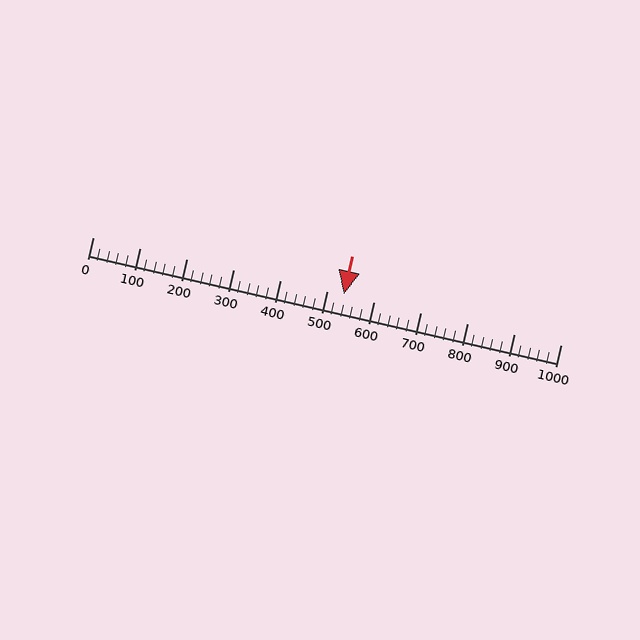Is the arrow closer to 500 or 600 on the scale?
The arrow is closer to 500.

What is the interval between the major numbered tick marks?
The major tick marks are spaced 100 units apart.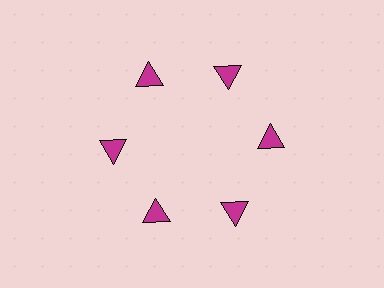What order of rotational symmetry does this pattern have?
This pattern has 6-fold rotational symmetry.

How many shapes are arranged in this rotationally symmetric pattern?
There are 6 shapes, arranged in 6 groups of 1.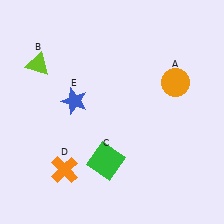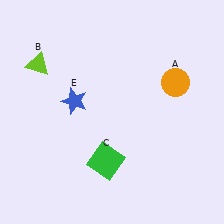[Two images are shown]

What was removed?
The orange cross (D) was removed in Image 2.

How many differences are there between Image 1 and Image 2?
There is 1 difference between the two images.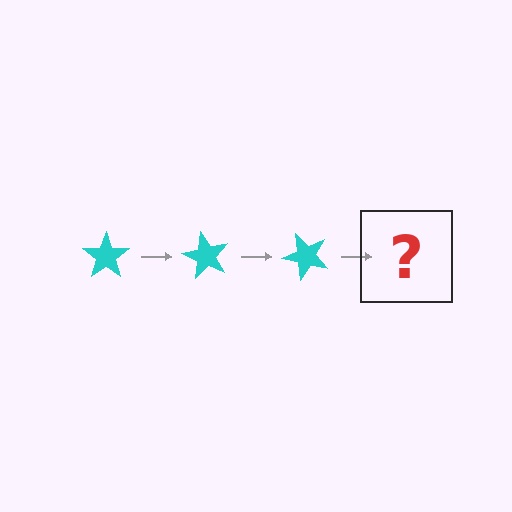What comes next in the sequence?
The next element should be a cyan star rotated 180 degrees.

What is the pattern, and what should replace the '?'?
The pattern is that the star rotates 60 degrees each step. The '?' should be a cyan star rotated 180 degrees.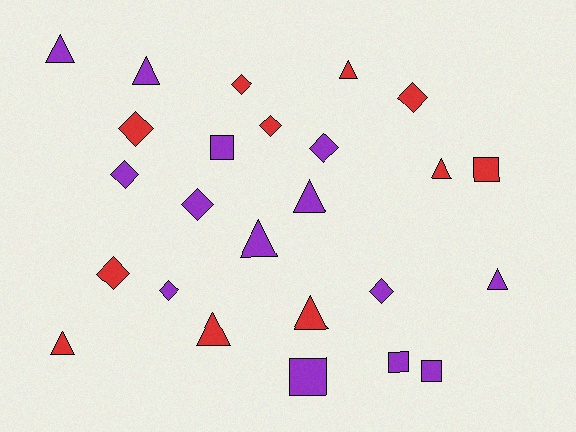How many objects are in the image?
There are 25 objects.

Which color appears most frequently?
Purple, with 14 objects.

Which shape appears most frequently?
Triangle, with 10 objects.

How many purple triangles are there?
There are 5 purple triangles.